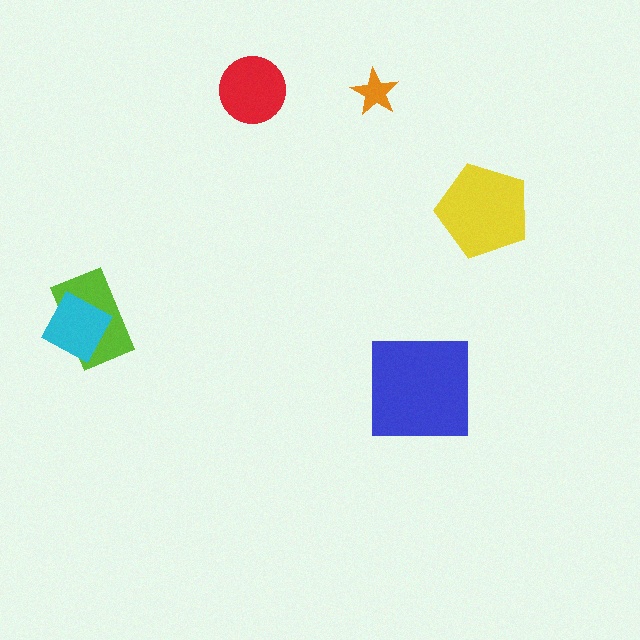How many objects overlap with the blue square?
0 objects overlap with the blue square.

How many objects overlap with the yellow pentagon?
0 objects overlap with the yellow pentagon.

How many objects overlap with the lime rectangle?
1 object overlaps with the lime rectangle.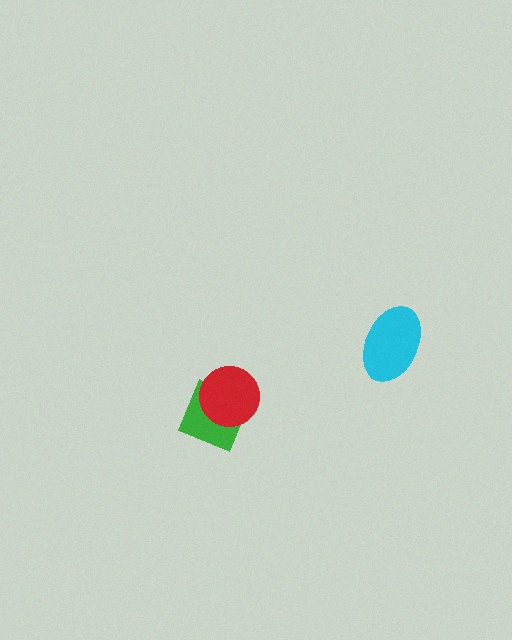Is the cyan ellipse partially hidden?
No, no other shape covers it.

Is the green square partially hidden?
Yes, it is partially covered by another shape.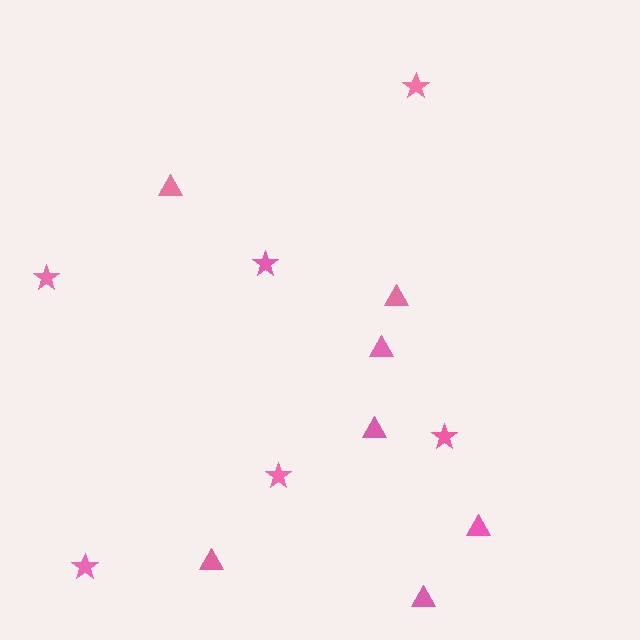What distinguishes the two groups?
There are 2 groups: one group of stars (6) and one group of triangles (7).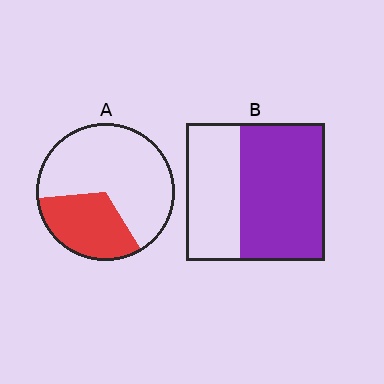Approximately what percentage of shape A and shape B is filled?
A is approximately 30% and B is approximately 60%.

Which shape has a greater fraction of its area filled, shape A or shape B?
Shape B.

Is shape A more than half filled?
No.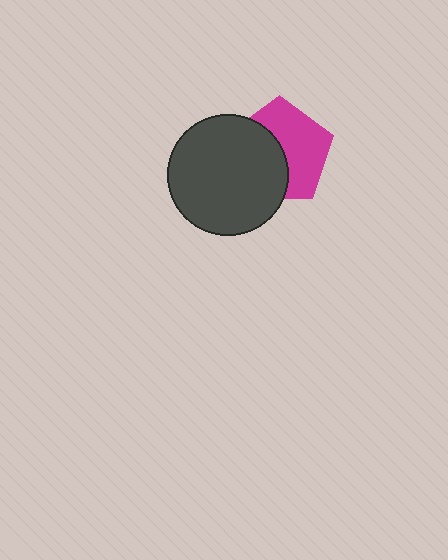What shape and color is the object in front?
The object in front is a dark gray circle.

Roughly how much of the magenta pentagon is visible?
About half of it is visible (roughly 53%).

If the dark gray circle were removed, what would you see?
You would see the complete magenta pentagon.